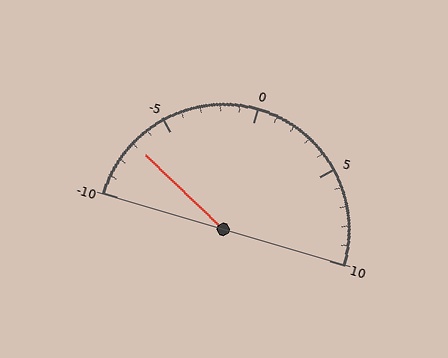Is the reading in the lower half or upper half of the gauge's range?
The reading is in the lower half of the range (-10 to 10).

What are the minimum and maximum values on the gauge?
The gauge ranges from -10 to 10.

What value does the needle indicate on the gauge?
The needle indicates approximately -7.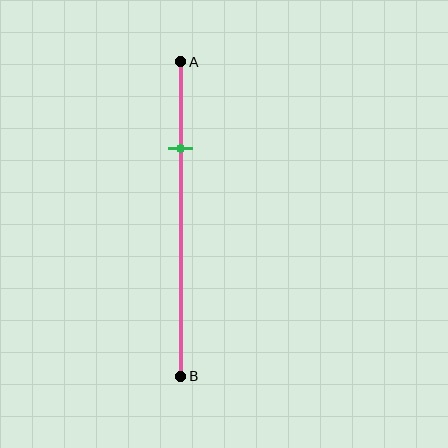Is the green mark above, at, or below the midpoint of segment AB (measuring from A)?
The green mark is above the midpoint of segment AB.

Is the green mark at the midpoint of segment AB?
No, the mark is at about 30% from A, not at the 50% midpoint.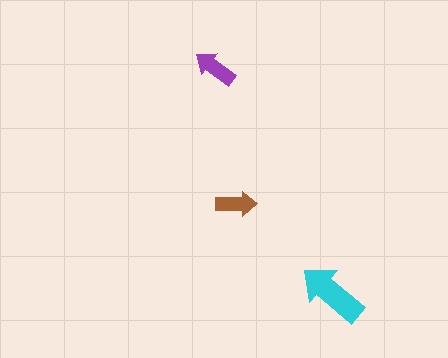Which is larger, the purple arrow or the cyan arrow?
The cyan one.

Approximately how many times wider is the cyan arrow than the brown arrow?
About 1.5 times wider.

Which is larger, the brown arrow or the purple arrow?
The purple one.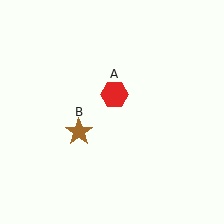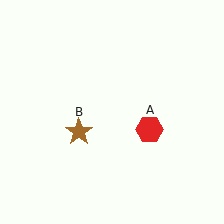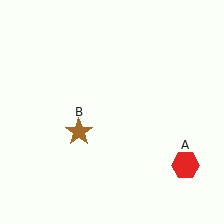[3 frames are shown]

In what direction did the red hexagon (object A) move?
The red hexagon (object A) moved down and to the right.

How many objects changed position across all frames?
1 object changed position: red hexagon (object A).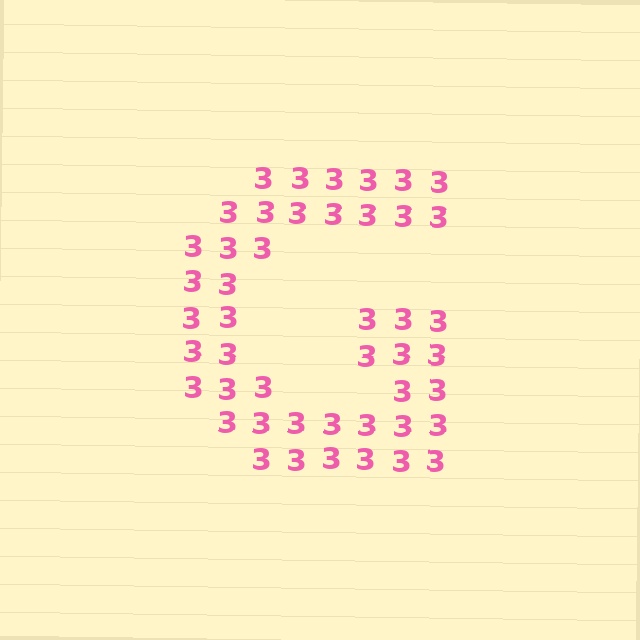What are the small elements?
The small elements are digit 3's.